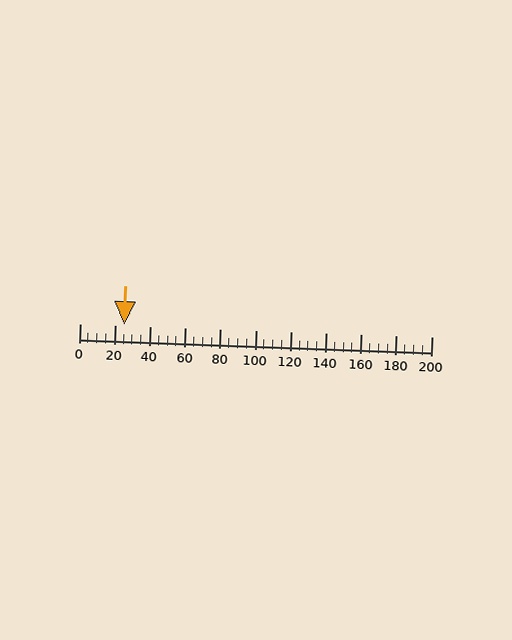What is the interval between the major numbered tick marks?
The major tick marks are spaced 20 units apart.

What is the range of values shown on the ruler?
The ruler shows values from 0 to 200.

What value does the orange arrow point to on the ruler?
The orange arrow points to approximately 25.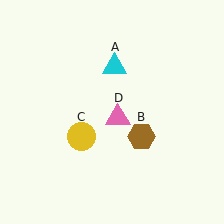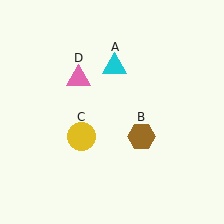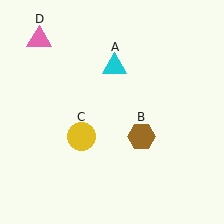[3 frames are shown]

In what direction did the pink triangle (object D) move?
The pink triangle (object D) moved up and to the left.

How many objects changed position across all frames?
1 object changed position: pink triangle (object D).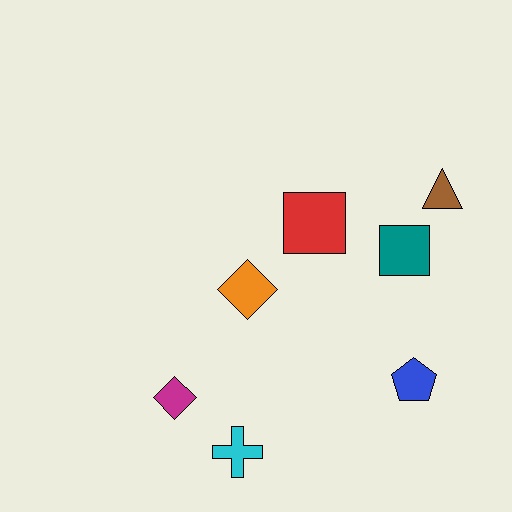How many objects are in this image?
There are 7 objects.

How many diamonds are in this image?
There are 2 diamonds.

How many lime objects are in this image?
There are no lime objects.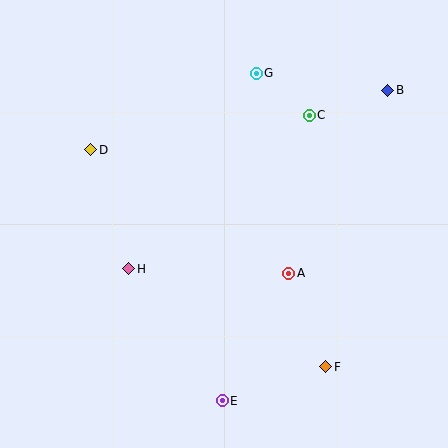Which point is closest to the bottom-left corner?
Point H is closest to the bottom-left corner.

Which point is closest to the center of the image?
Point A at (289, 273) is closest to the center.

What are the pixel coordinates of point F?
Point F is at (326, 367).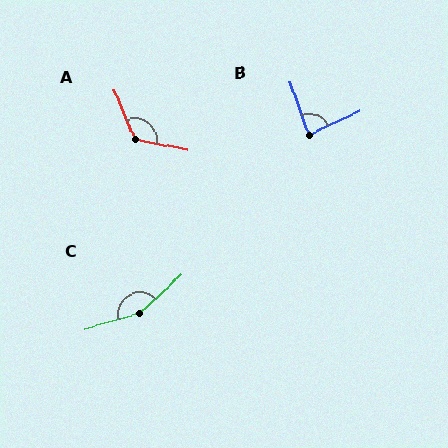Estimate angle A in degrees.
Approximately 123 degrees.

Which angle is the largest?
C, at approximately 153 degrees.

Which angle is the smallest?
B, at approximately 85 degrees.